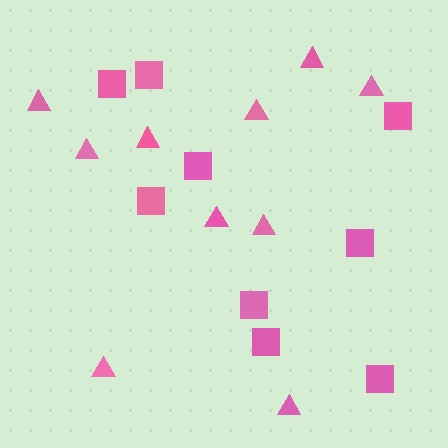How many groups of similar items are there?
There are 2 groups: one group of squares (9) and one group of triangles (10).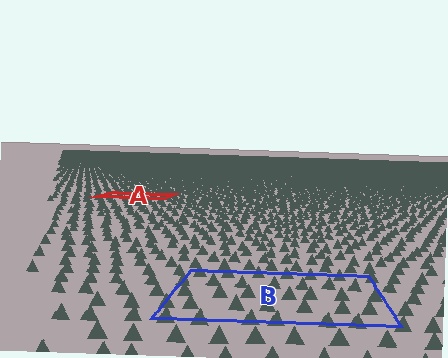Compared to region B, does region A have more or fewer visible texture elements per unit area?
Region A has more texture elements per unit area — they are packed more densely because it is farther away.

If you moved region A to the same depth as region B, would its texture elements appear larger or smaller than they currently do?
They would appear larger. At a closer depth, the same texture elements are projected at a bigger on-screen size.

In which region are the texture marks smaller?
The texture marks are smaller in region A, because it is farther away.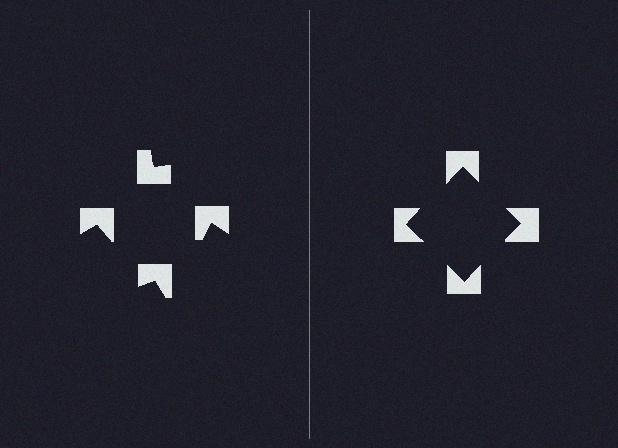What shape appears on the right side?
An illusory square.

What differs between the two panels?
The notched squares are positioned identically on both sides; only the wedge orientations differ. On the right they align to a square; on the left they are misaligned.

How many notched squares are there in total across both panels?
8 — 4 on each side.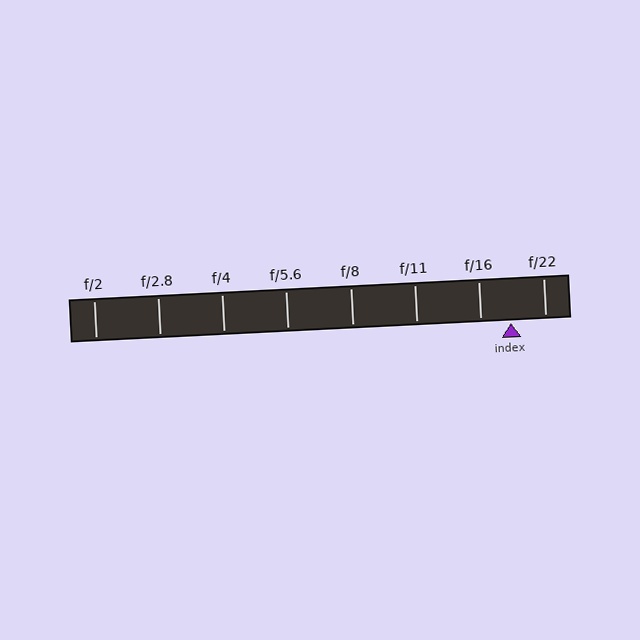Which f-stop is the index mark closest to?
The index mark is closest to f/16.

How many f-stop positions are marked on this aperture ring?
There are 8 f-stop positions marked.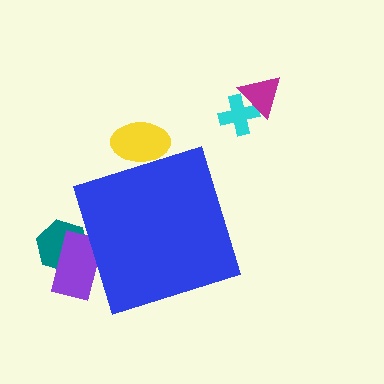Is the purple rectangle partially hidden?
Yes, the purple rectangle is partially hidden behind the blue diamond.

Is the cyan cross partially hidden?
No, the cyan cross is fully visible.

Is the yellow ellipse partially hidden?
Yes, the yellow ellipse is partially hidden behind the blue diamond.